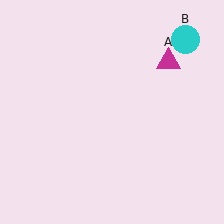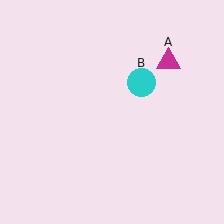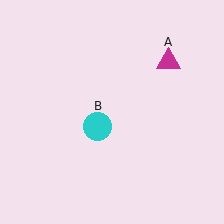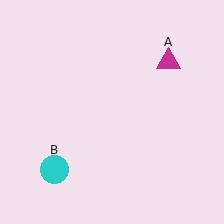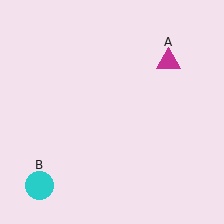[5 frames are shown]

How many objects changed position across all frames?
1 object changed position: cyan circle (object B).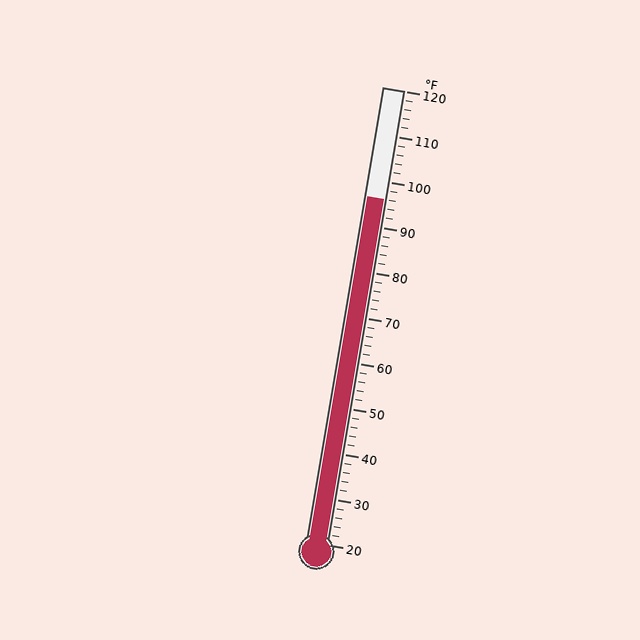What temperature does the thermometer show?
The thermometer shows approximately 96°F.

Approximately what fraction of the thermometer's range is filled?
The thermometer is filled to approximately 75% of its range.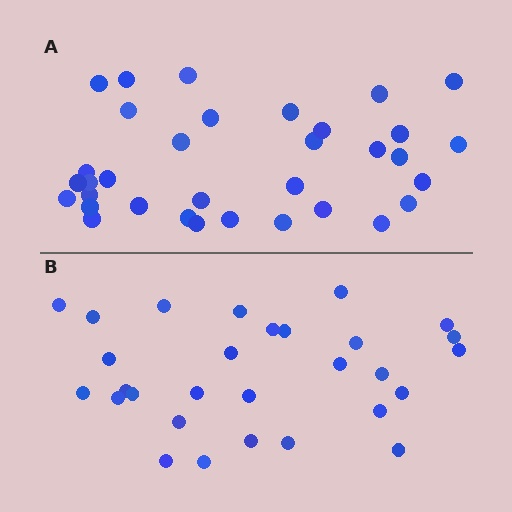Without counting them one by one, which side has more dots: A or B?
Region A (the top region) has more dots.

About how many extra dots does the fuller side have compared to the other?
Region A has about 5 more dots than region B.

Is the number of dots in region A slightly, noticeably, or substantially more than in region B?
Region A has only slightly more — the two regions are fairly close. The ratio is roughly 1.2 to 1.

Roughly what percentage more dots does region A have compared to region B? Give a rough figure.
About 15% more.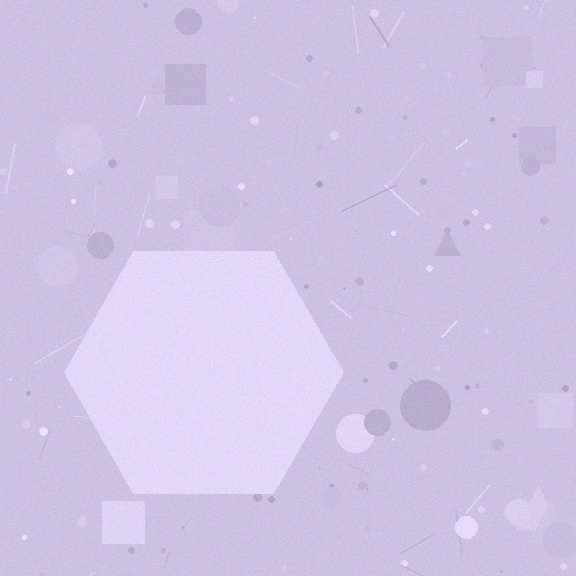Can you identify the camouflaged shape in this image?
The camouflaged shape is a hexagon.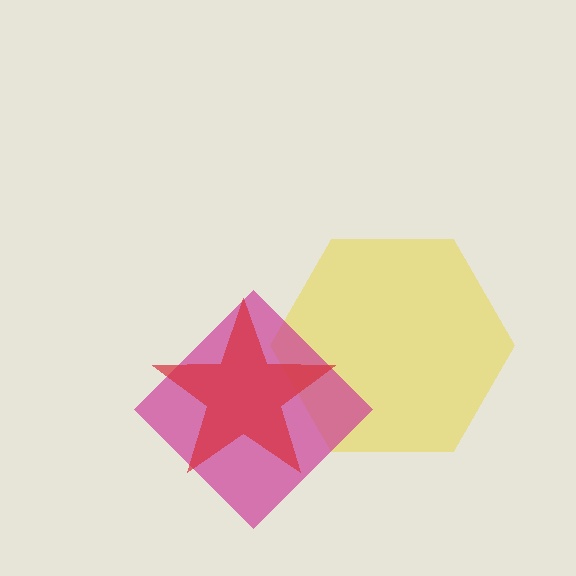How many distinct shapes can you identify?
There are 3 distinct shapes: a yellow hexagon, a magenta diamond, a red star.